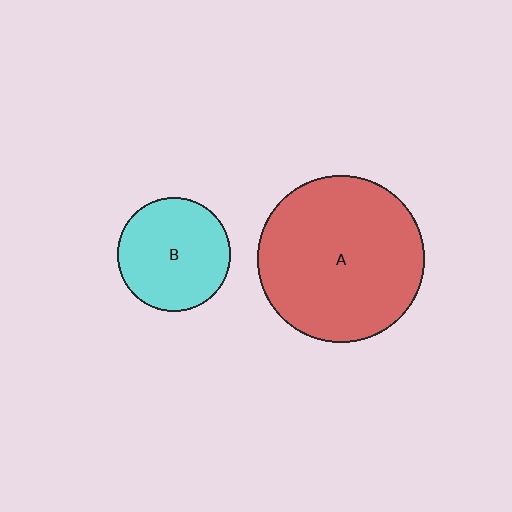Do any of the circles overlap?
No, none of the circles overlap.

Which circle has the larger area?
Circle A (red).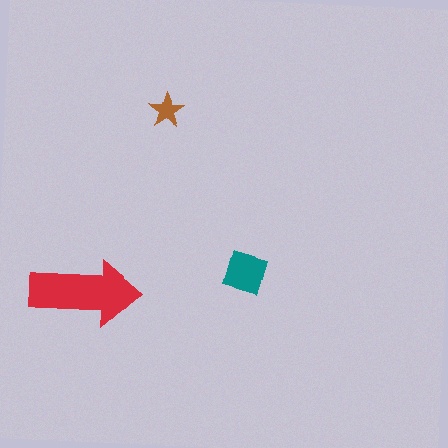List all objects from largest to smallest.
The red arrow, the teal square, the brown star.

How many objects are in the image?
There are 3 objects in the image.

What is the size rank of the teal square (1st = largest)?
2nd.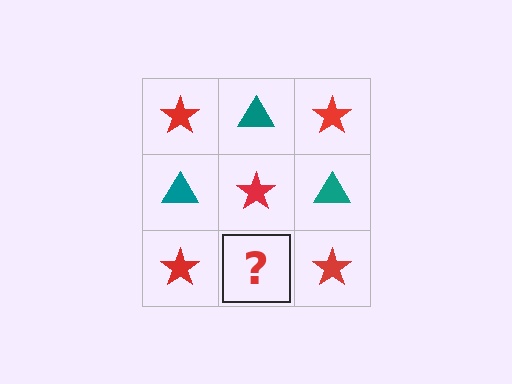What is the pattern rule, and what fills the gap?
The rule is that it alternates red star and teal triangle in a checkerboard pattern. The gap should be filled with a teal triangle.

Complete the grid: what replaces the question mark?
The question mark should be replaced with a teal triangle.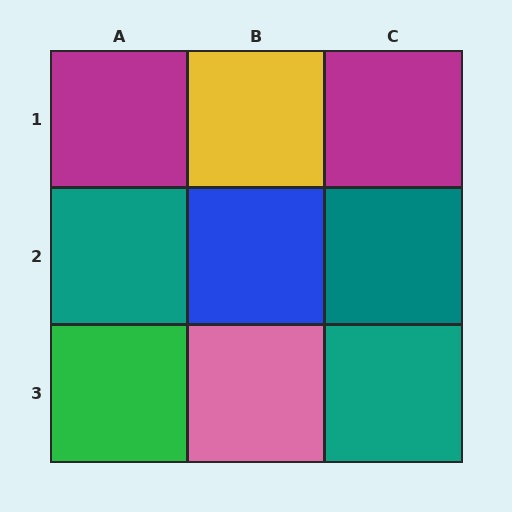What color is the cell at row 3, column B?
Pink.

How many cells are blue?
1 cell is blue.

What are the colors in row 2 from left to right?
Teal, blue, teal.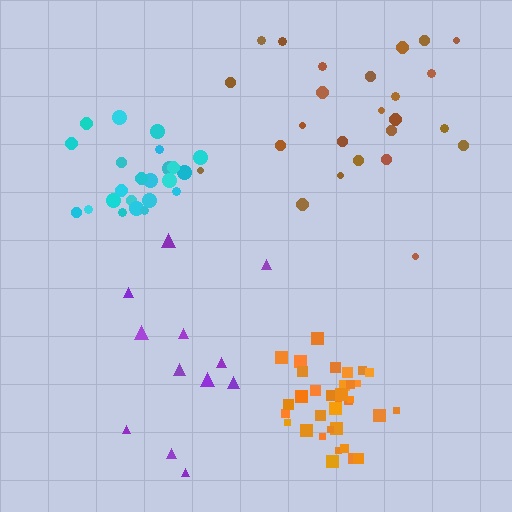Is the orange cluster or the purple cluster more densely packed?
Orange.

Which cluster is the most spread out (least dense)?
Purple.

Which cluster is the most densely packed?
Orange.